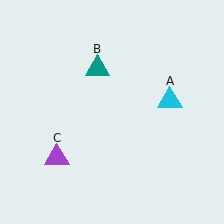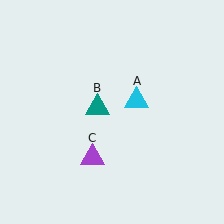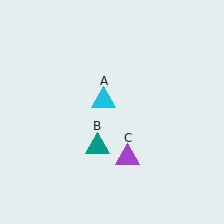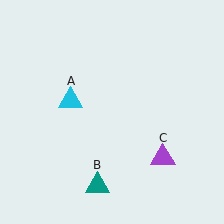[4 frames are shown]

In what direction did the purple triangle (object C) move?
The purple triangle (object C) moved right.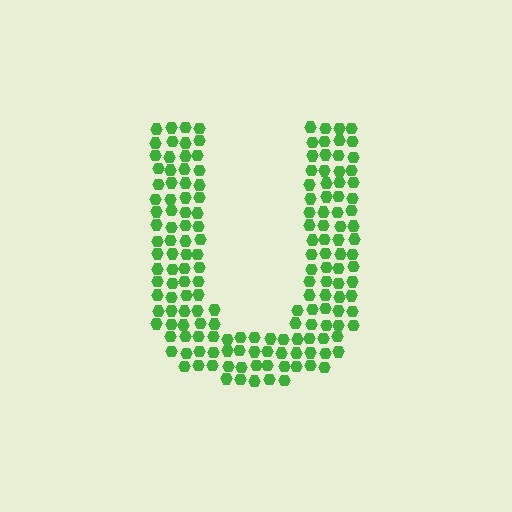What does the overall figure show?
The overall figure shows the letter U.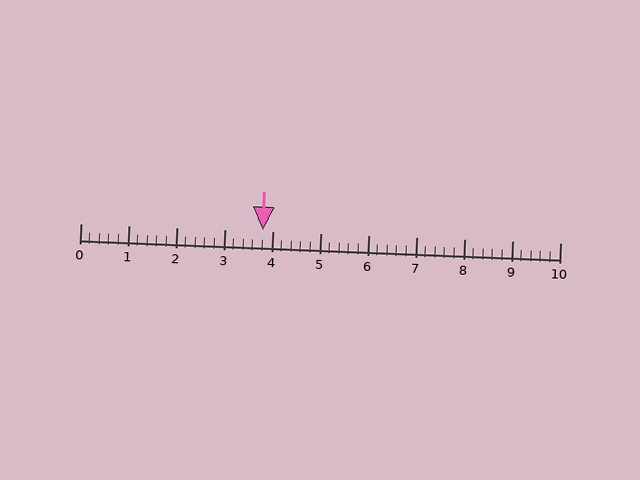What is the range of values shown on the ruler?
The ruler shows values from 0 to 10.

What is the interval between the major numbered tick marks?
The major tick marks are spaced 1 units apart.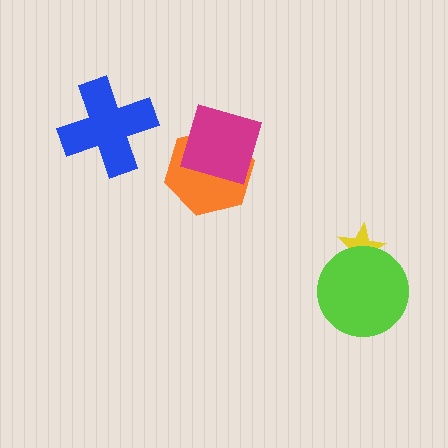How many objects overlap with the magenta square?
1 object overlaps with the magenta square.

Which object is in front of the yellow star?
The lime circle is in front of the yellow star.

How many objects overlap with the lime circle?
1 object overlaps with the lime circle.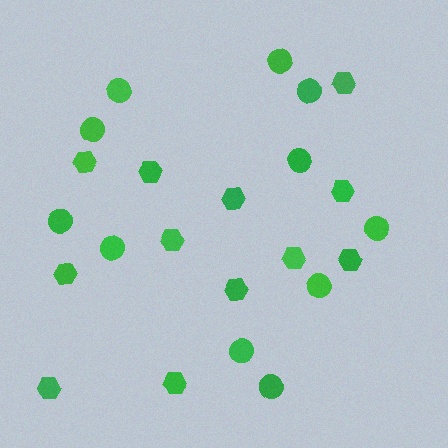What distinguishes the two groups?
There are 2 groups: one group of circles (11) and one group of hexagons (12).